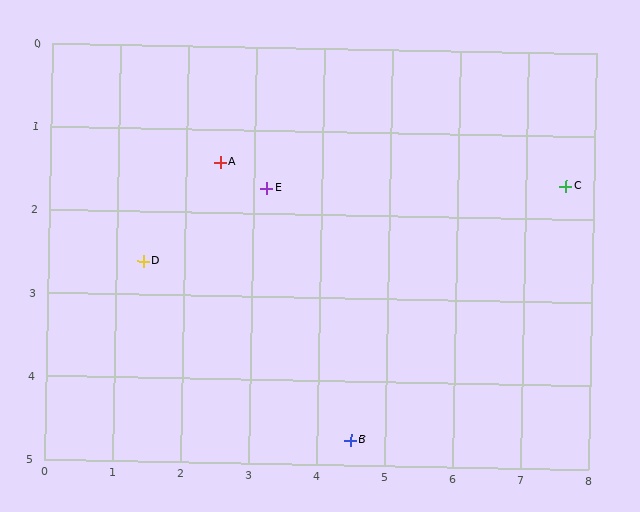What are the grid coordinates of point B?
Point B is at approximately (4.5, 4.7).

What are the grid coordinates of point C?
Point C is at approximately (7.6, 1.6).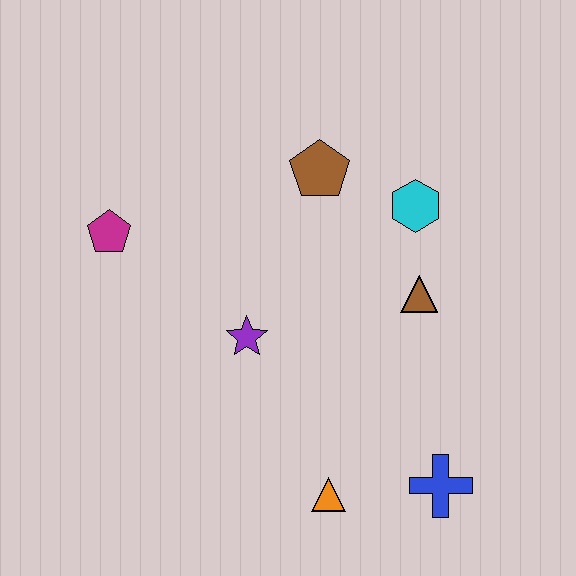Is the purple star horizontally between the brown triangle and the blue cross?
No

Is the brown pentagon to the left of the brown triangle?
Yes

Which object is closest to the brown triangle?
The cyan hexagon is closest to the brown triangle.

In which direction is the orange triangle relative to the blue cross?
The orange triangle is to the left of the blue cross.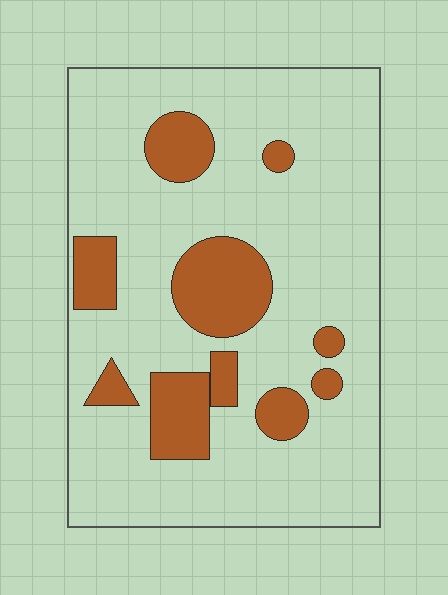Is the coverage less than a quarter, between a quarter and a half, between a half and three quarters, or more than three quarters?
Less than a quarter.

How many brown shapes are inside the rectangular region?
10.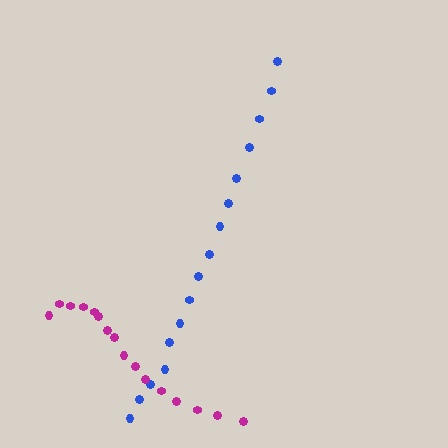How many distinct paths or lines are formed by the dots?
There are 2 distinct paths.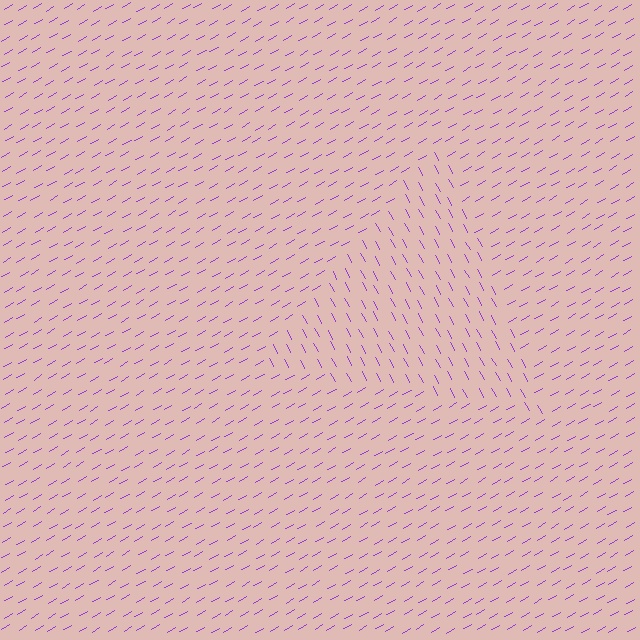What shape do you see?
I see a triangle.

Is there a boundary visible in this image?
Yes, there is a texture boundary formed by a change in line orientation.